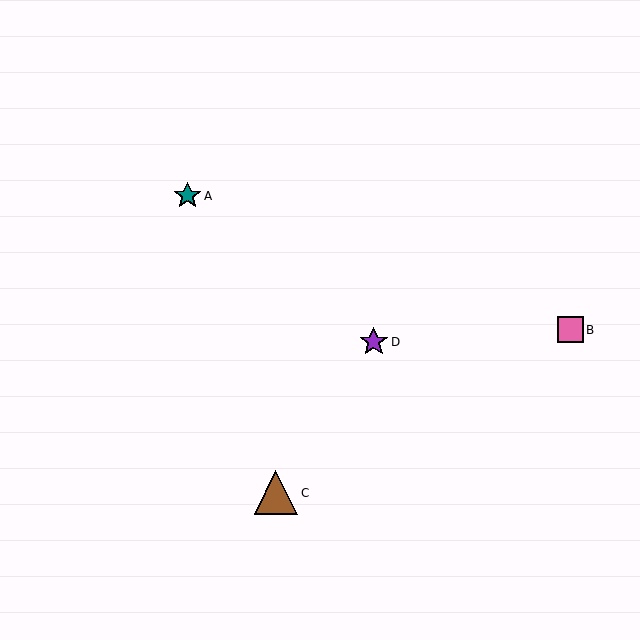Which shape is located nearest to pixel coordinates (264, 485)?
The brown triangle (labeled C) at (276, 493) is nearest to that location.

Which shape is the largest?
The brown triangle (labeled C) is the largest.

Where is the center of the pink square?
The center of the pink square is at (570, 330).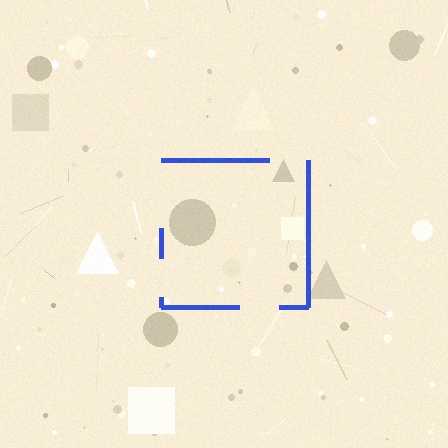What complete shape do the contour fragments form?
The contour fragments form a square.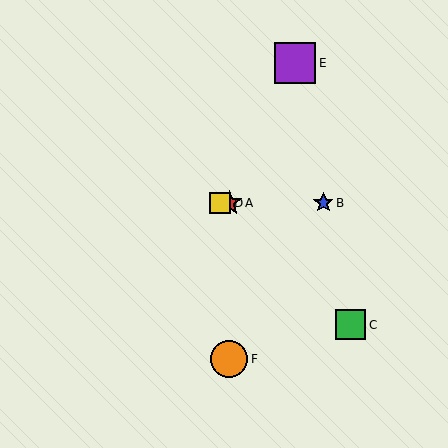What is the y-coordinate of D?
Object D is at y≈203.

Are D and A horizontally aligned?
Yes, both are at y≈203.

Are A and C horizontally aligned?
No, A is at y≈203 and C is at y≈325.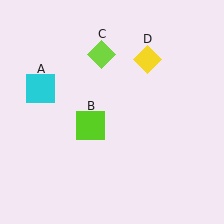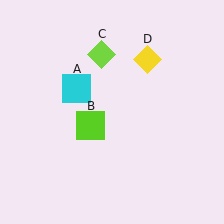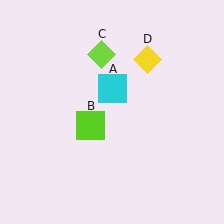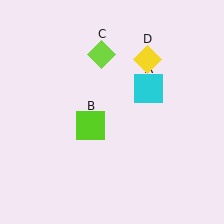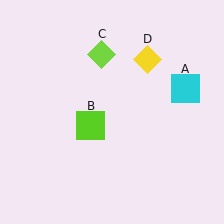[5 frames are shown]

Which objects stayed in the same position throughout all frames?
Lime square (object B) and lime diamond (object C) and yellow diamond (object D) remained stationary.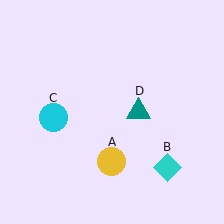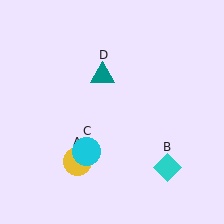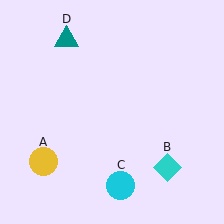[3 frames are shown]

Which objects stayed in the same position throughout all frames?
Cyan diamond (object B) remained stationary.